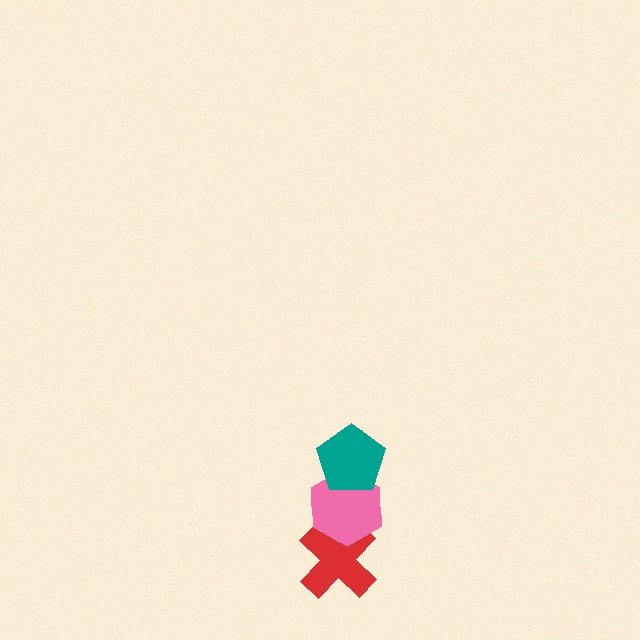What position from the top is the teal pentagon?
The teal pentagon is 1st from the top.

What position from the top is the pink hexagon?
The pink hexagon is 2nd from the top.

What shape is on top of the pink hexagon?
The teal pentagon is on top of the pink hexagon.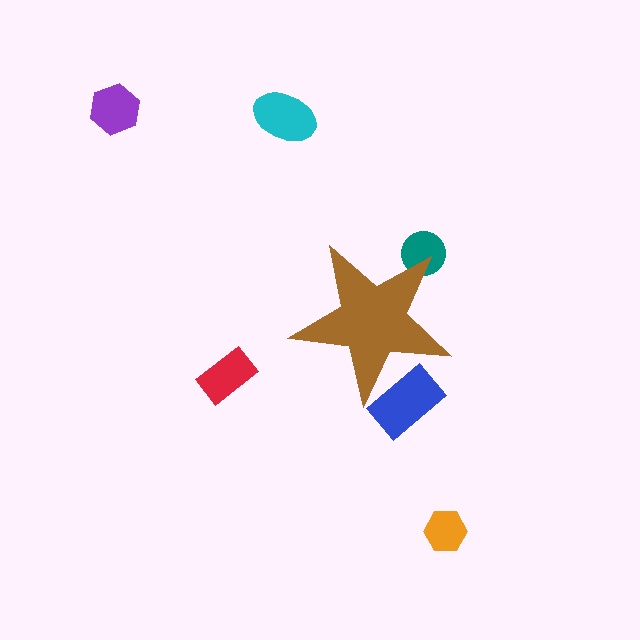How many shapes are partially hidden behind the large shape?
2 shapes are partially hidden.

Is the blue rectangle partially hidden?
Yes, the blue rectangle is partially hidden behind the brown star.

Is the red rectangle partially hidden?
No, the red rectangle is fully visible.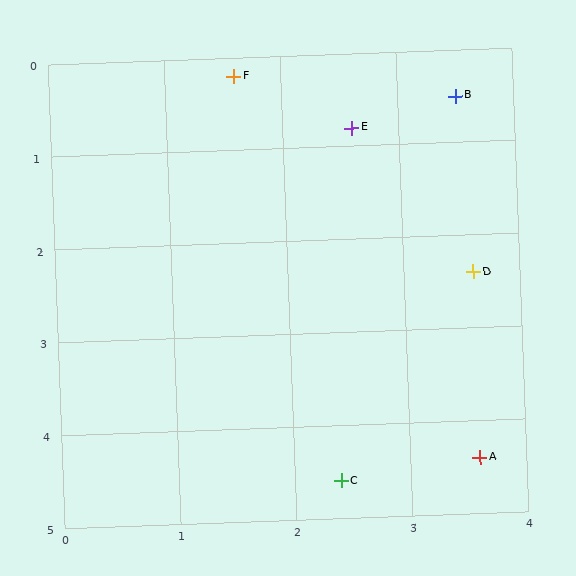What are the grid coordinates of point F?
Point F is at approximately (1.6, 0.2).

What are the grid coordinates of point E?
Point E is at approximately (2.6, 0.8).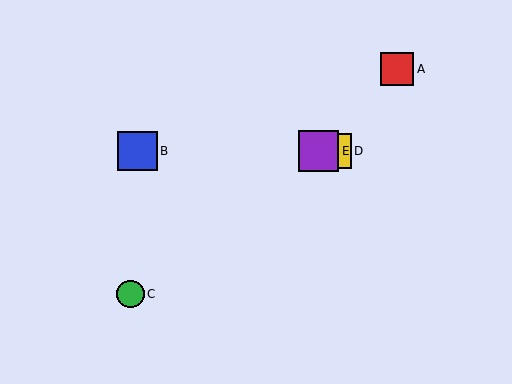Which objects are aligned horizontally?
Objects B, D, E are aligned horizontally.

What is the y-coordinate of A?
Object A is at y≈69.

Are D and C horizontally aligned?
No, D is at y≈151 and C is at y≈294.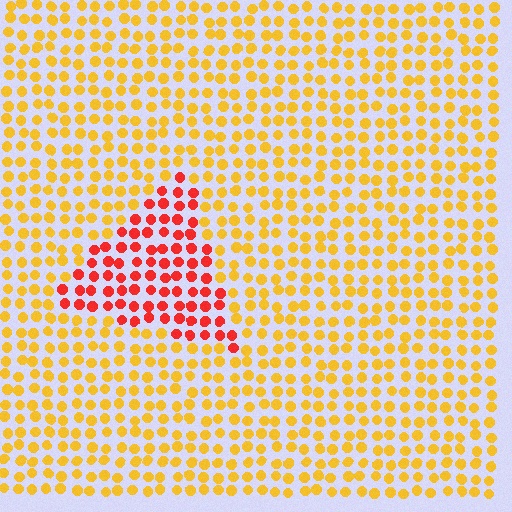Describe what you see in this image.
The image is filled with small yellow elements in a uniform arrangement. A triangle-shaped region is visible where the elements are tinted to a slightly different hue, forming a subtle color boundary.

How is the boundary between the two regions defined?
The boundary is defined purely by a slight shift in hue (about 45 degrees). Spacing, size, and orientation are identical on both sides.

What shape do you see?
I see a triangle.